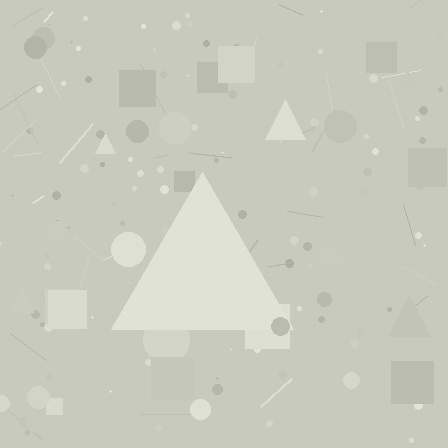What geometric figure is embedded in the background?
A triangle is embedded in the background.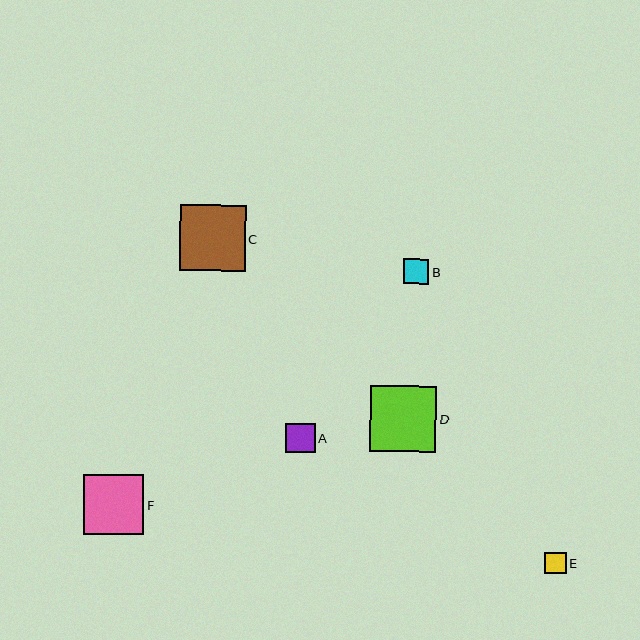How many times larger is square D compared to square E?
Square D is approximately 3.1 times the size of square E.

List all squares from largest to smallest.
From largest to smallest: D, C, F, A, B, E.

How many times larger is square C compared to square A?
Square C is approximately 2.2 times the size of square A.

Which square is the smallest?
Square E is the smallest with a size of approximately 22 pixels.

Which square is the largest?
Square D is the largest with a size of approximately 66 pixels.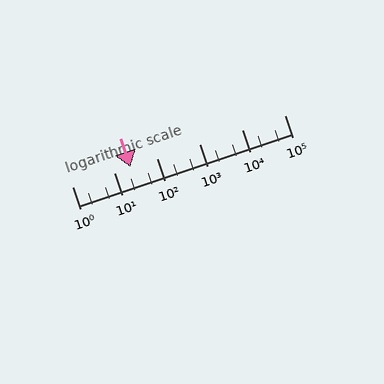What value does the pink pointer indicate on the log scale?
The pointer indicates approximately 24.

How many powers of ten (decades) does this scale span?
The scale spans 5 decades, from 1 to 100000.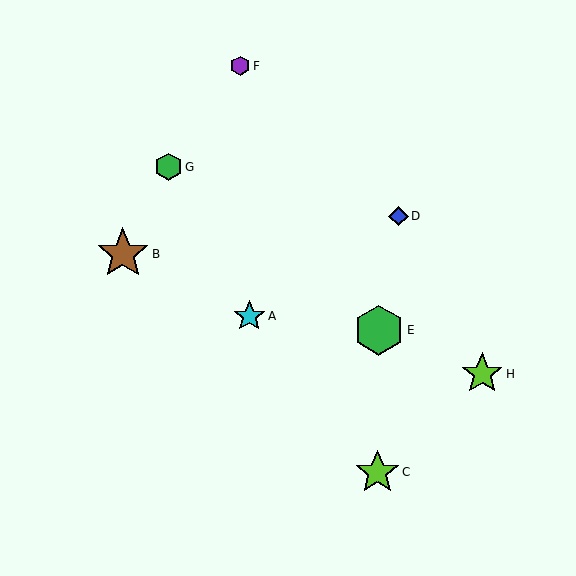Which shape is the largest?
The brown star (labeled B) is the largest.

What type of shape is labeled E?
Shape E is a green hexagon.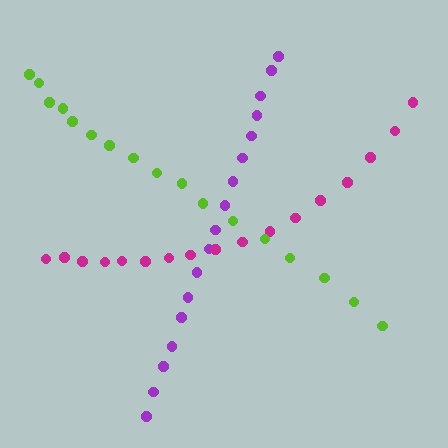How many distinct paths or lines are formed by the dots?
There are 3 distinct paths.